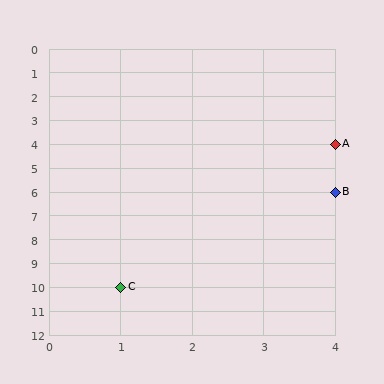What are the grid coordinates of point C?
Point C is at grid coordinates (1, 10).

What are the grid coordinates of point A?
Point A is at grid coordinates (4, 4).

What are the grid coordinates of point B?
Point B is at grid coordinates (4, 6).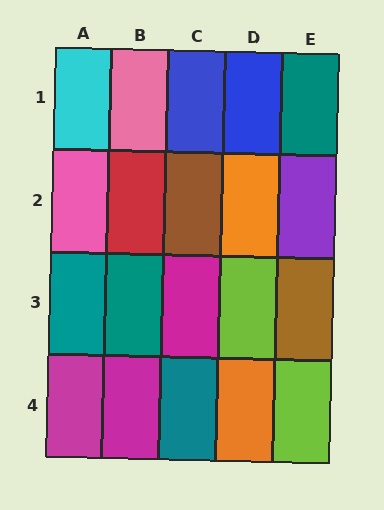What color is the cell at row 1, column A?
Cyan.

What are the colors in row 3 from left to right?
Teal, teal, magenta, lime, brown.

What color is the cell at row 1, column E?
Teal.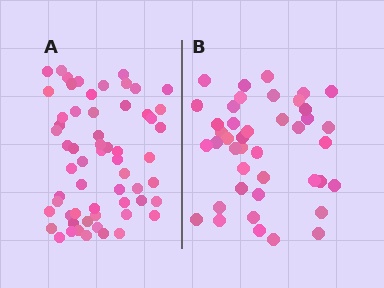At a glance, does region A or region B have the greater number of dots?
Region A (the left region) has more dots.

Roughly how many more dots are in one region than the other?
Region A has approximately 20 more dots than region B.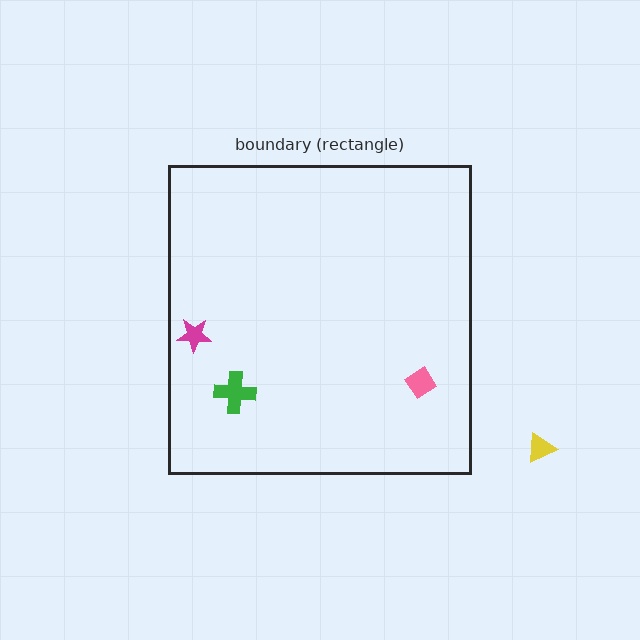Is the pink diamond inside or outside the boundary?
Inside.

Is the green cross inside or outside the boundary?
Inside.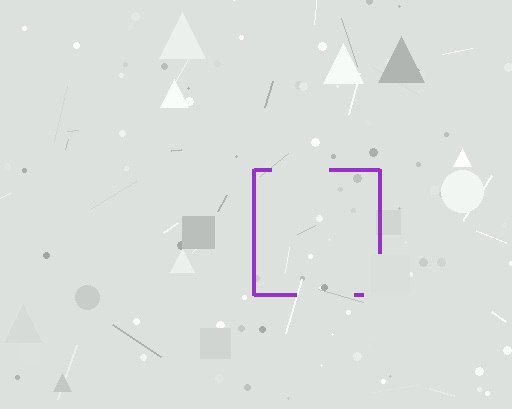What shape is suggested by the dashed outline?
The dashed outline suggests a square.